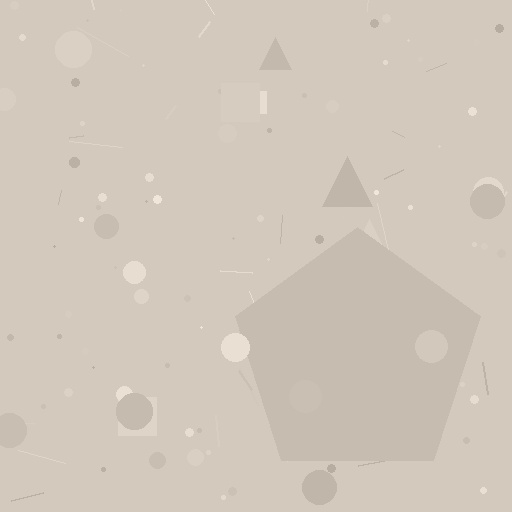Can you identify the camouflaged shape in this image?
The camouflaged shape is a pentagon.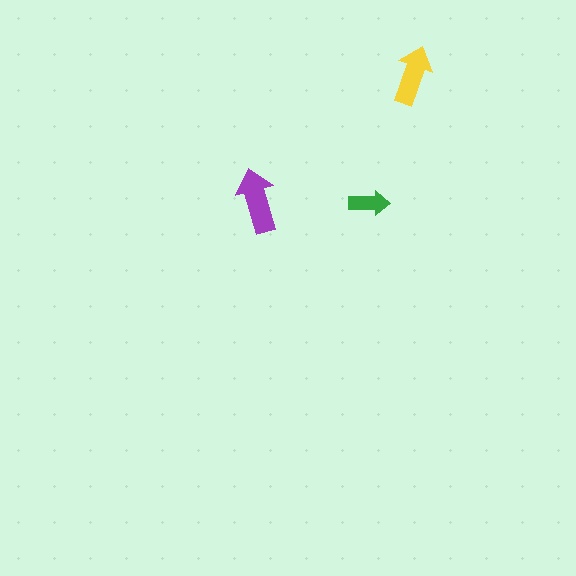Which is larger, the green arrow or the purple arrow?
The purple one.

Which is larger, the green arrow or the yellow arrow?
The yellow one.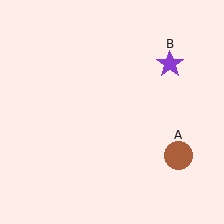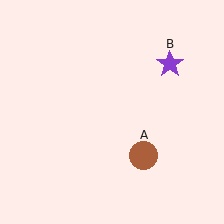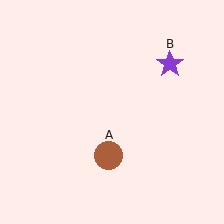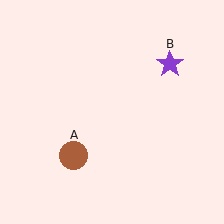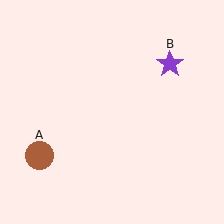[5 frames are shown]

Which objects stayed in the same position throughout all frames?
Purple star (object B) remained stationary.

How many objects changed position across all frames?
1 object changed position: brown circle (object A).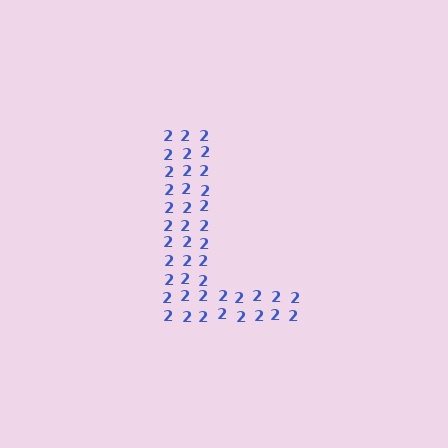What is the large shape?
The large shape is the letter L.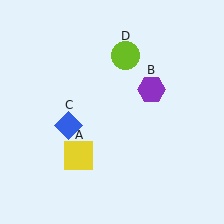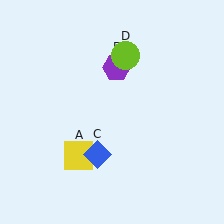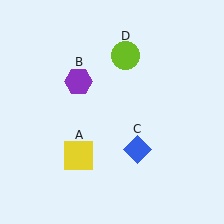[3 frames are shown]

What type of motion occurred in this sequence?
The purple hexagon (object B), blue diamond (object C) rotated counterclockwise around the center of the scene.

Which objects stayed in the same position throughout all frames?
Yellow square (object A) and lime circle (object D) remained stationary.